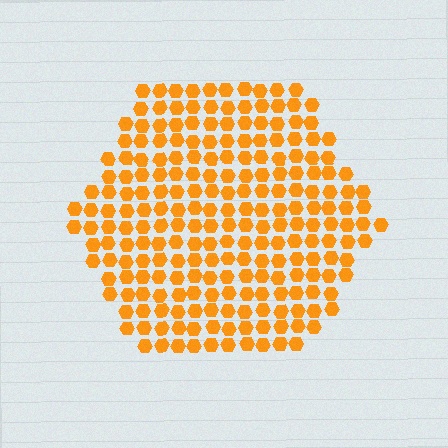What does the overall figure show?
The overall figure shows a hexagon.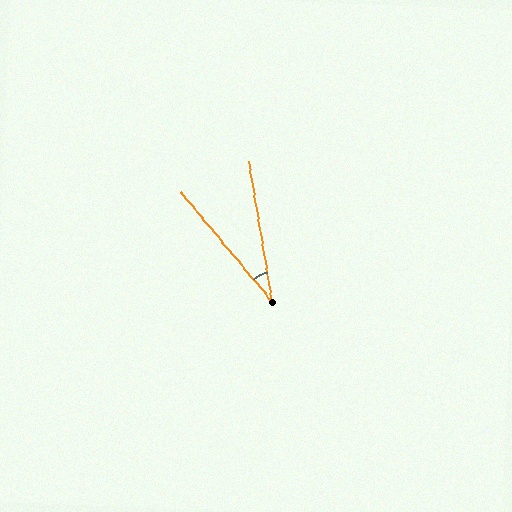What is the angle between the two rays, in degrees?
Approximately 31 degrees.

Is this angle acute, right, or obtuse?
It is acute.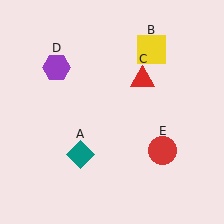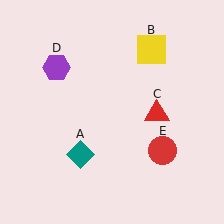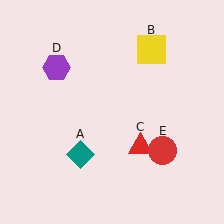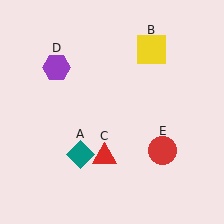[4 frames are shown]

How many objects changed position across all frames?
1 object changed position: red triangle (object C).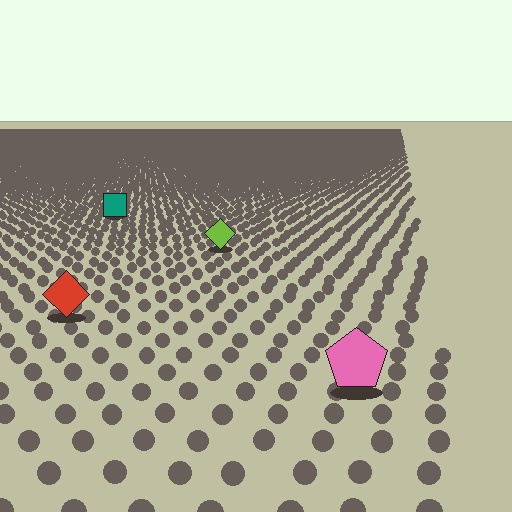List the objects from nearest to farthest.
From nearest to farthest: the pink pentagon, the red diamond, the lime diamond, the teal square.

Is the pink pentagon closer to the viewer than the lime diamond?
Yes. The pink pentagon is closer — you can tell from the texture gradient: the ground texture is coarser near it.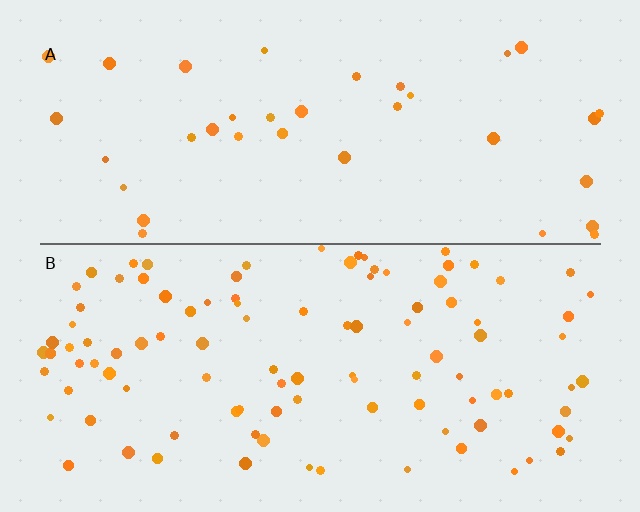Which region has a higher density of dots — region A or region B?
B (the bottom).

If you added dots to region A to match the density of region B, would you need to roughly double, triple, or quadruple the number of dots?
Approximately triple.